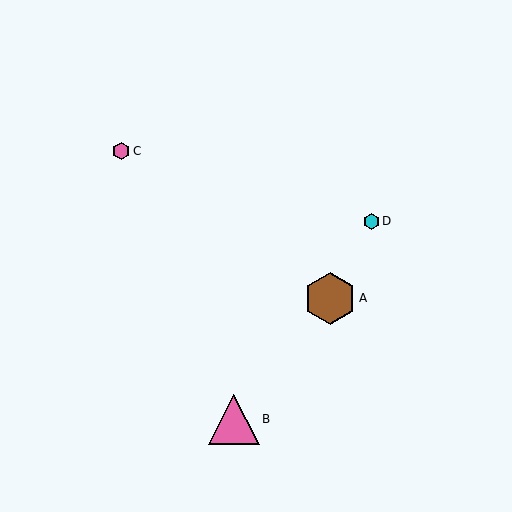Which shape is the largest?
The brown hexagon (labeled A) is the largest.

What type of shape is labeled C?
Shape C is a pink hexagon.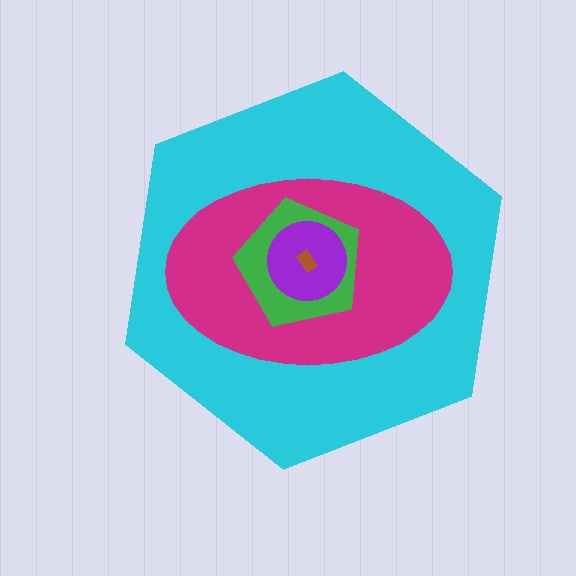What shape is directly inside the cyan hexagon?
The magenta ellipse.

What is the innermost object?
The brown rectangle.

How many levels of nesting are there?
5.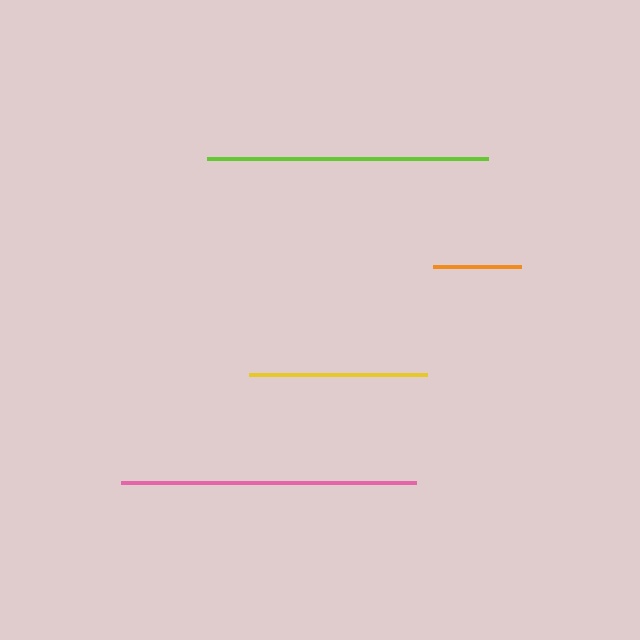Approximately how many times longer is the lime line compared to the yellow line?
The lime line is approximately 1.6 times the length of the yellow line.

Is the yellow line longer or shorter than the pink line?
The pink line is longer than the yellow line.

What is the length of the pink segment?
The pink segment is approximately 295 pixels long.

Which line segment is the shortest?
The orange line is the shortest at approximately 88 pixels.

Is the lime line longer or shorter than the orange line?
The lime line is longer than the orange line.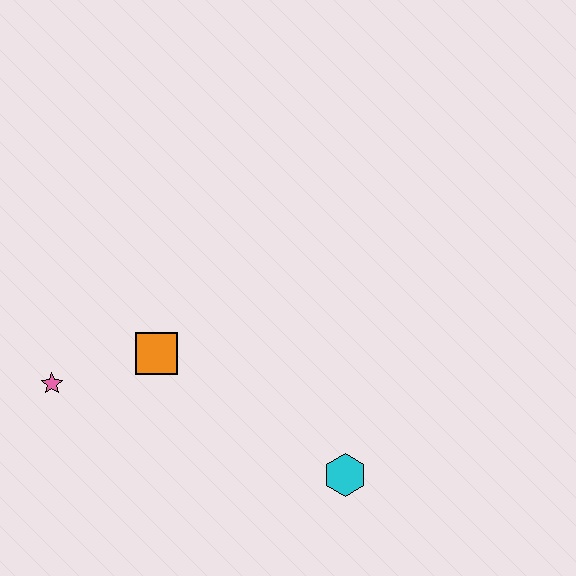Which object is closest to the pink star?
The orange square is closest to the pink star.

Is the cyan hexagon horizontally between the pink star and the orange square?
No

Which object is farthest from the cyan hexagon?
The pink star is farthest from the cyan hexagon.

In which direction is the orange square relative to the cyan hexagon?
The orange square is to the left of the cyan hexagon.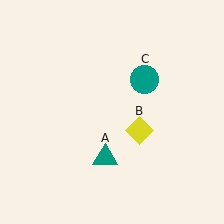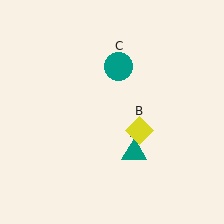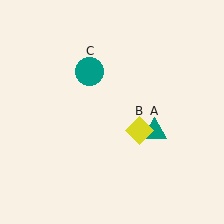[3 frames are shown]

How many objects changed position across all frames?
2 objects changed position: teal triangle (object A), teal circle (object C).